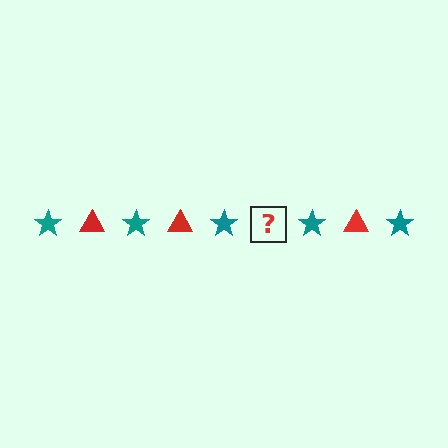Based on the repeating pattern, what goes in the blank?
The blank should be a red triangle.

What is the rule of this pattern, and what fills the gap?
The rule is that the pattern alternates between teal star and red triangle. The gap should be filled with a red triangle.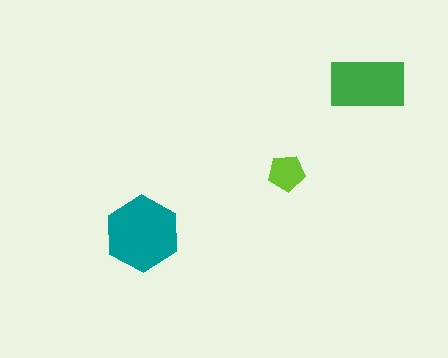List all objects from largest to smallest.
The teal hexagon, the green rectangle, the lime pentagon.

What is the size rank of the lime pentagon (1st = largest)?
3rd.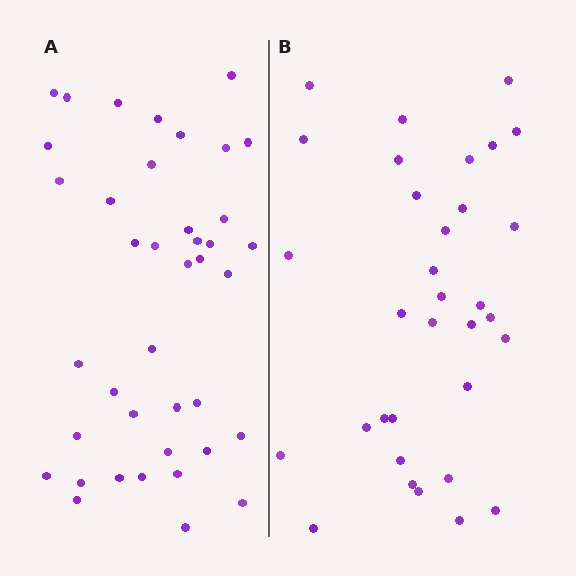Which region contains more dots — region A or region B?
Region A (the left region) has more dots.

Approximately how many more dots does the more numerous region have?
Region A has roughly 8 or so more dots than region B.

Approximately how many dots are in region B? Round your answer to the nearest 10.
About 30 dots. (The exact count is 33, which rounds to 30.)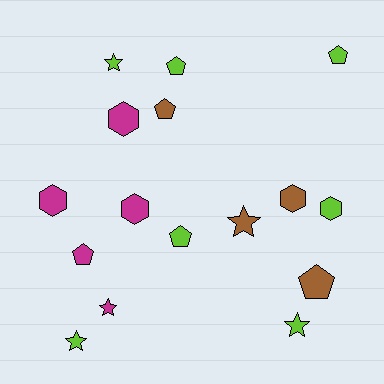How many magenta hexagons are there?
There are 3 magenta hexagons.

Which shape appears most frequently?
Pentagon, with 6 objects.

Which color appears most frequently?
Lime, with 7 objects.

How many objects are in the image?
There are 16 objects.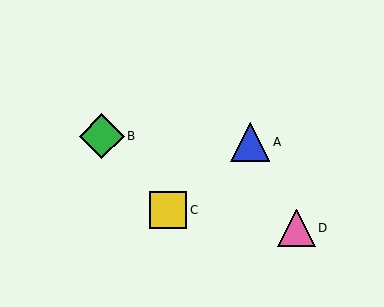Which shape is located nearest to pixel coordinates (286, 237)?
The pink triangle (labeled D) at (297, 228) is nearest to that location.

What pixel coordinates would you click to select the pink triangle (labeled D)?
Click at (297, 228) to select the pink triangle D.